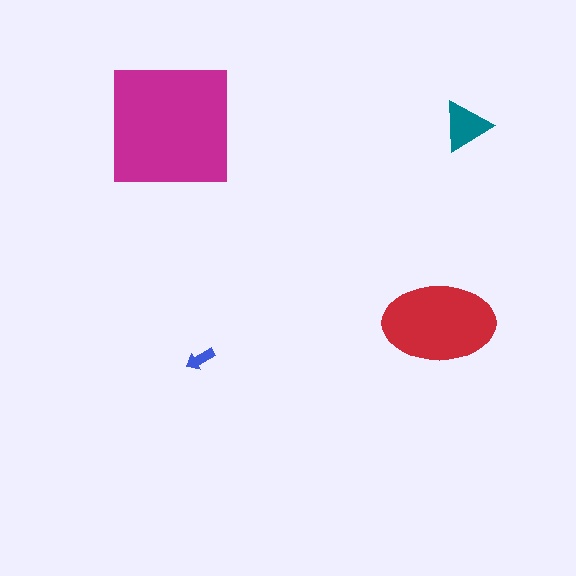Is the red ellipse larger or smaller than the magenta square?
Smaller.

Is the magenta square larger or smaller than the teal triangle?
Larger.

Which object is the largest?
The magenta square.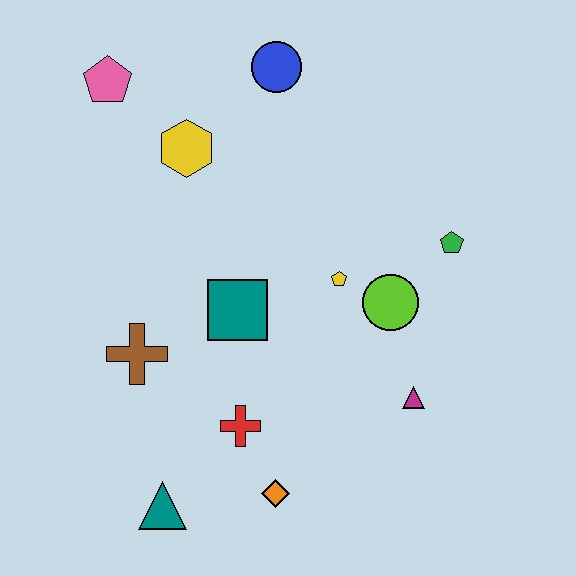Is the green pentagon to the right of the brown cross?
Yes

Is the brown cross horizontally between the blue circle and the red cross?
No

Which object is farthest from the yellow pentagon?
The pink pentagon is farthest from the yellow pentagon.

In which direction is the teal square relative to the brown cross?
The teal square is to the right of the brown cross.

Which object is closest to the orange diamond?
The red cross is closest to the orange diamond.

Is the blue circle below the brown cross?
No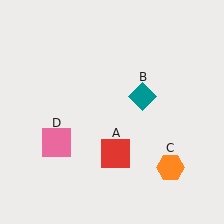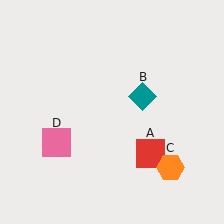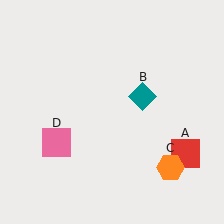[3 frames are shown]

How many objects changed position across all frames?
1 object changed position: red square (object A).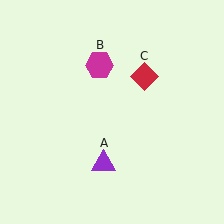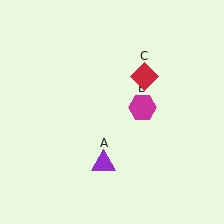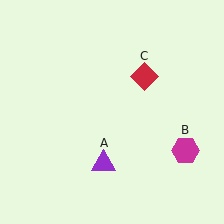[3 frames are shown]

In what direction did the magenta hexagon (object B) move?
The magenta hexagon (object B) moved down and to the right.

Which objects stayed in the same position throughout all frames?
Purple triangle (object A) and red diamond (object C) remained stationary.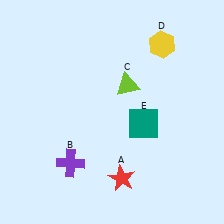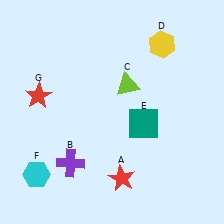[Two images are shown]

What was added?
A cyan hexagon (F), a red star (G) were added in Image 2.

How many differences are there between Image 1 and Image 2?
There are 2 differences between the two images.